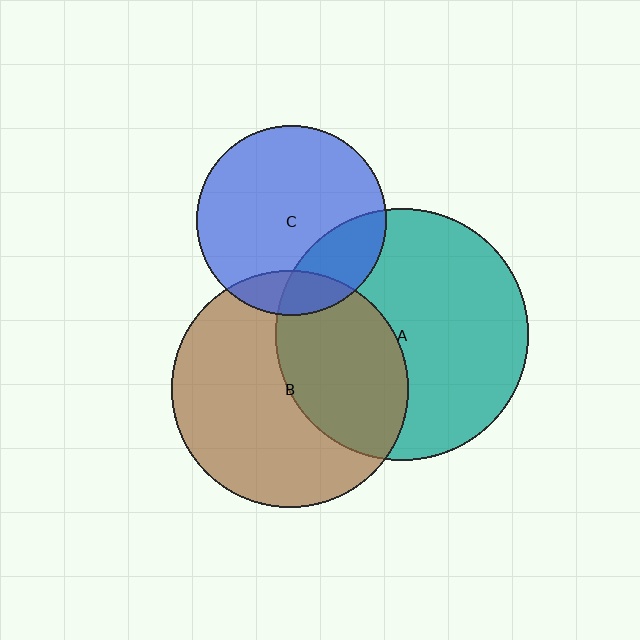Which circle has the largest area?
Circle A (teal).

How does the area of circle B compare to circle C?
Approximately 1.6 times.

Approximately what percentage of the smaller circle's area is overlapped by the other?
Approximately 15%.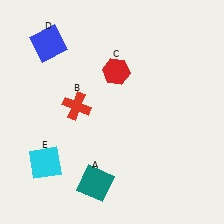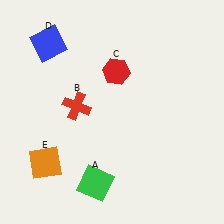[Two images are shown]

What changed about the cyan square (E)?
In Image 1, E is cyan. In Image 2, it changed to orange.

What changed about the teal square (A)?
In Image 1, A is teal. In Image 2, it changed to green.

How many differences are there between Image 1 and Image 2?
There are 2 differences between the two images.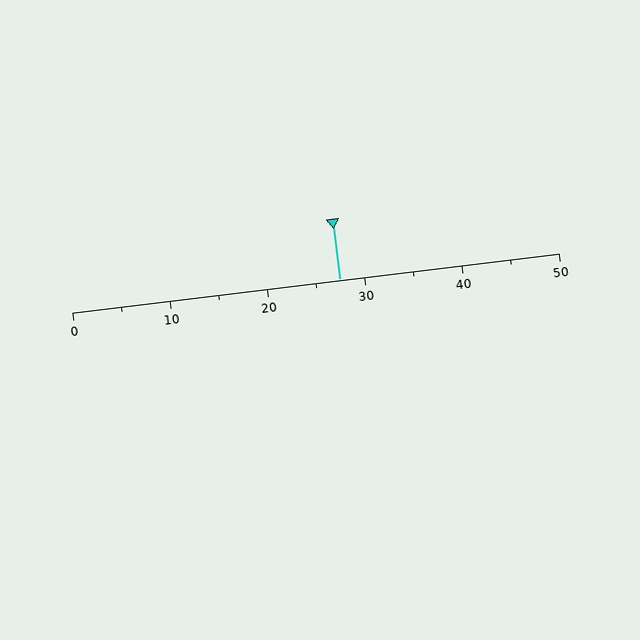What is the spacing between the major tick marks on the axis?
The major ticks are spaced 10 apart.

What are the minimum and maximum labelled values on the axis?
The axis runs from 0 to 50.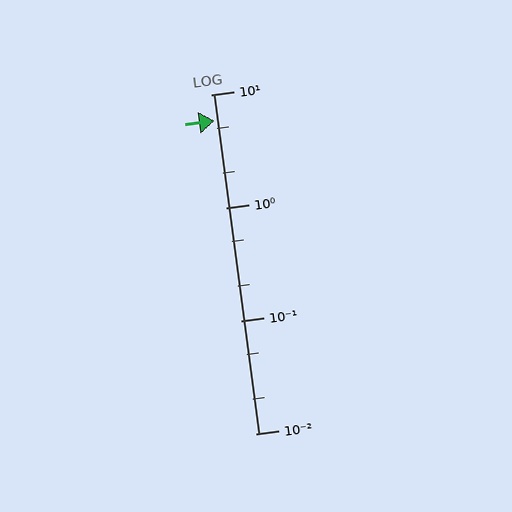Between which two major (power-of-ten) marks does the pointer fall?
The pointer is between 1 and 10.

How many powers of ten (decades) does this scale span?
The scale spans 3 decades, from 0.01 to 10.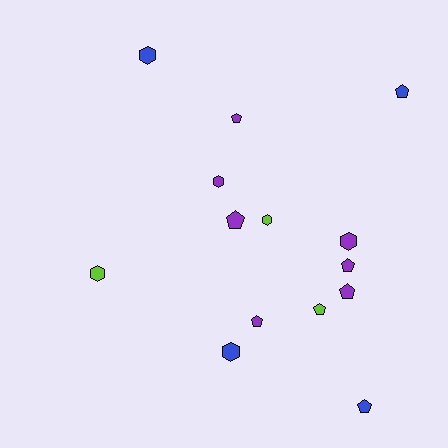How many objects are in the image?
There are 14 objects.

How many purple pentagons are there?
There are 5 purple pentagons.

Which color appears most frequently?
Purple, with 7 objects.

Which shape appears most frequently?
Pentagon, with 8 objects.